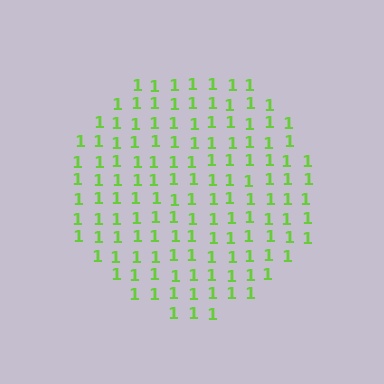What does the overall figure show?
The overall figure shows a circle.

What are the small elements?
The small elements are digit 1's.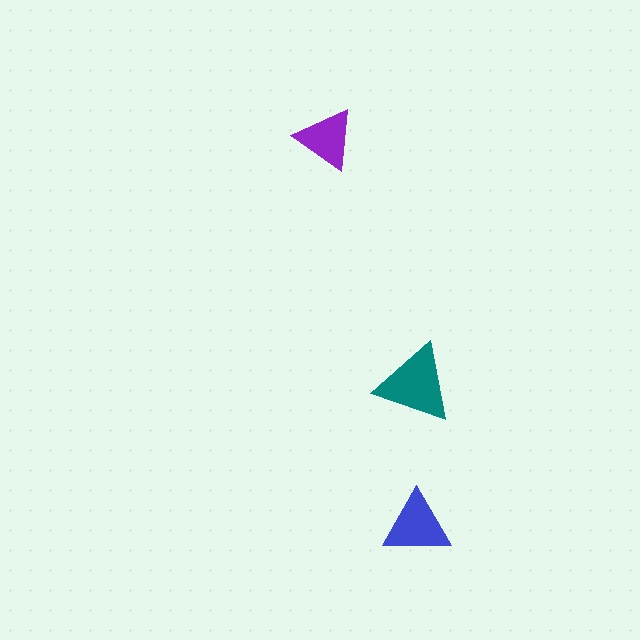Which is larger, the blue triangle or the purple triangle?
The blue one.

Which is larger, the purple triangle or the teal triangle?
The teal one.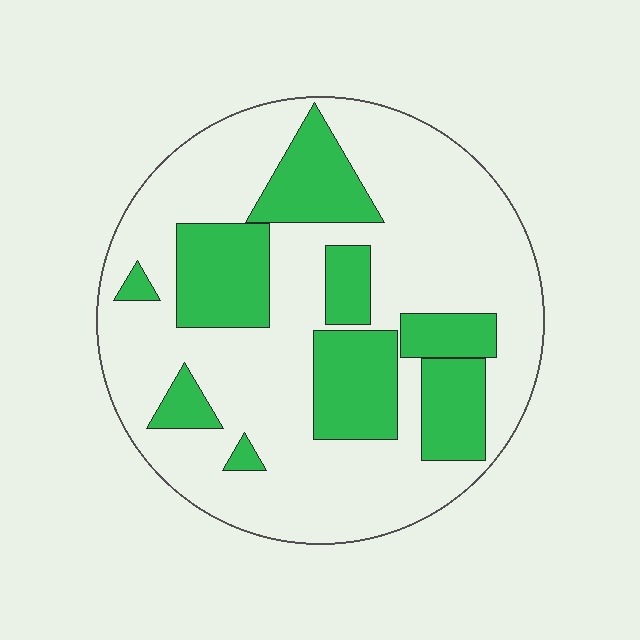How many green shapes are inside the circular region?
9.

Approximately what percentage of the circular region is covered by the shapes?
Approximately 30%.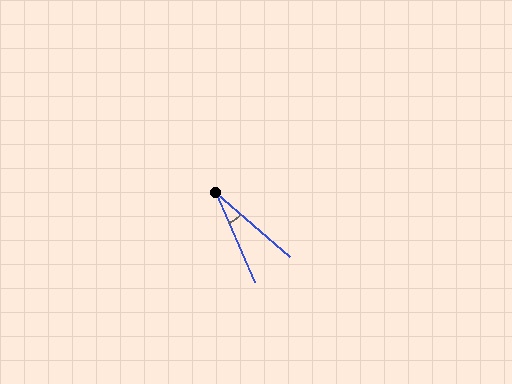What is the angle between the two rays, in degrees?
Approximately 25 degrees.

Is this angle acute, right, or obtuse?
It is acute.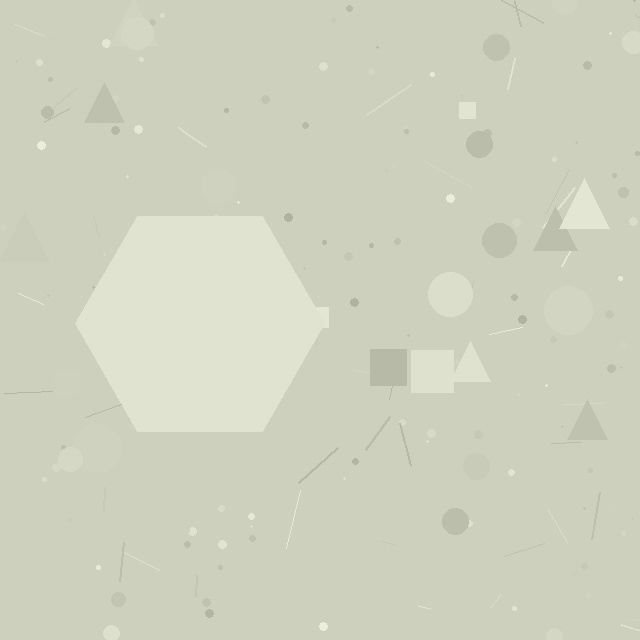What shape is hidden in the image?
A hexagon is hidden in the image.